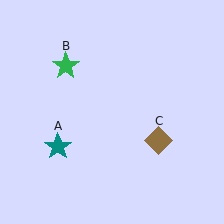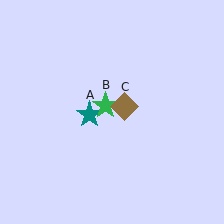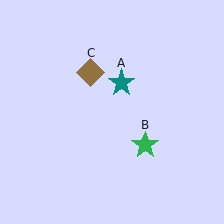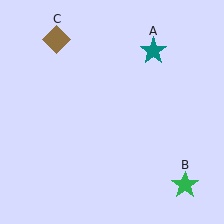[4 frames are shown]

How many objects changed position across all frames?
3 objects changed position: teal star (object A), green star (object B), brown diamond (object C).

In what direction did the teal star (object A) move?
The teal star (object A) moved up and to the right.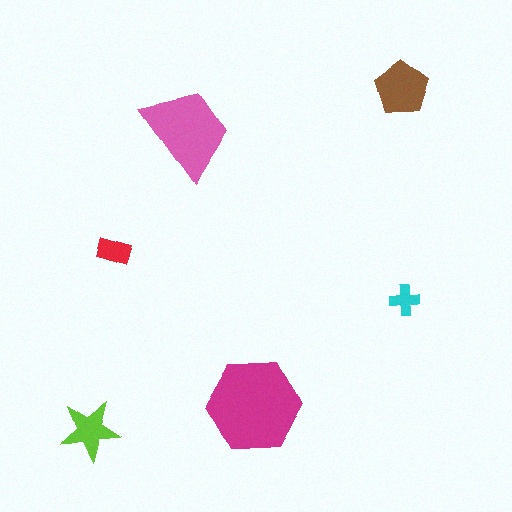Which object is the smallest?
The cyan cross.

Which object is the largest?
The magenta hexagon.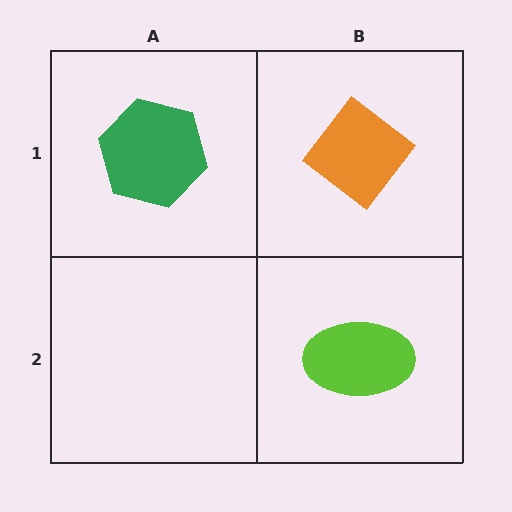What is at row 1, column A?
A green hexagon.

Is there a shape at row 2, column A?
No, that cell is empty.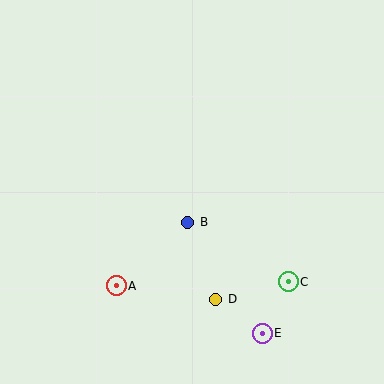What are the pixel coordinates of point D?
Point D is at (216, 299).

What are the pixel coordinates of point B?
Point B is at (188, 222).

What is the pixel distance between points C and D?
The distance between C and D is 75 pixels.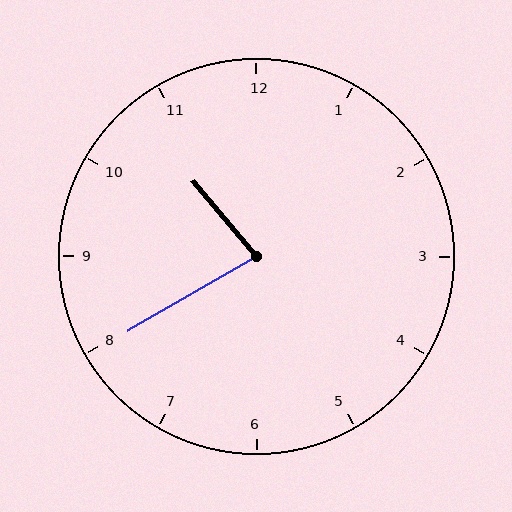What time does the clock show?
10:40.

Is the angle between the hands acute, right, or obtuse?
It is acute.